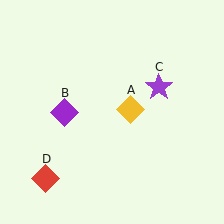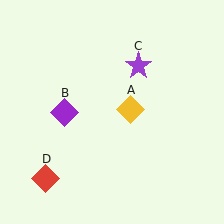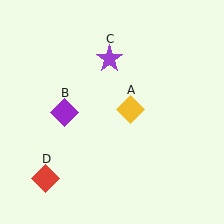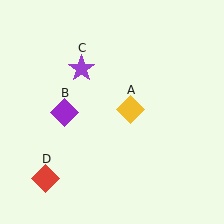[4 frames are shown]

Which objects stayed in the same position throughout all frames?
Yellow diamond (object A) and purple diamond (object B) and red diamond (object D) remained stationary.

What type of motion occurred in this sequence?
The purple star (object C) rotated counterclockwise around the center of the scene.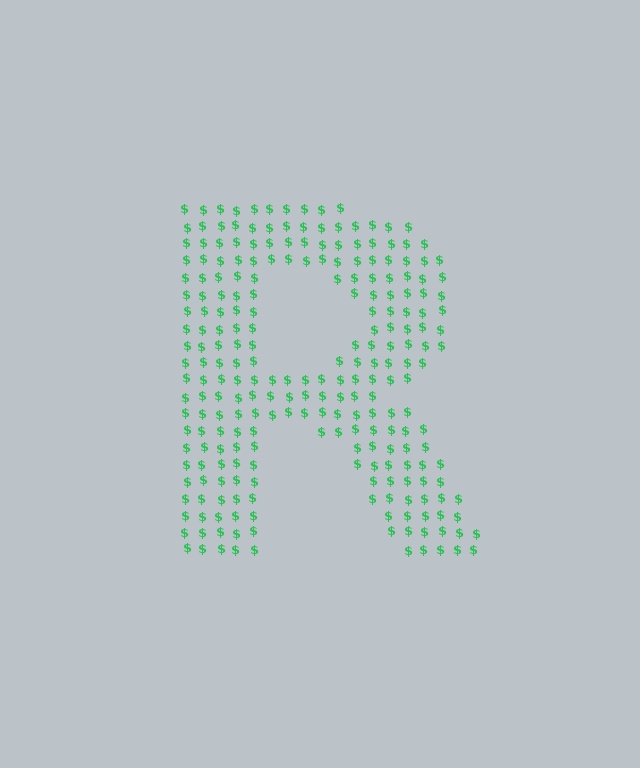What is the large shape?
The large shape is the letter R.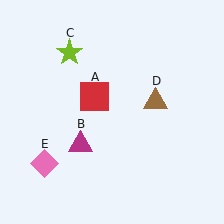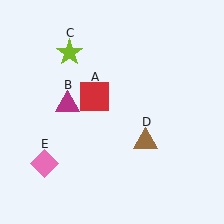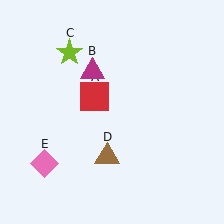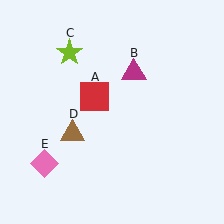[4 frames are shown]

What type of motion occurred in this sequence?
The magenta triangle (object B), brown triangle (object D) rotated clockwise around the center of the scene.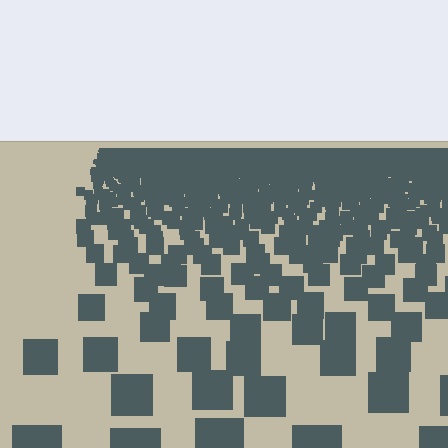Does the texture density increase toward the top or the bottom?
Density increases toward the top.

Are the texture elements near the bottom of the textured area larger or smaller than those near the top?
Larger. Near the bottom, elements are closer to the viewer and appear at a bigger on-screen size.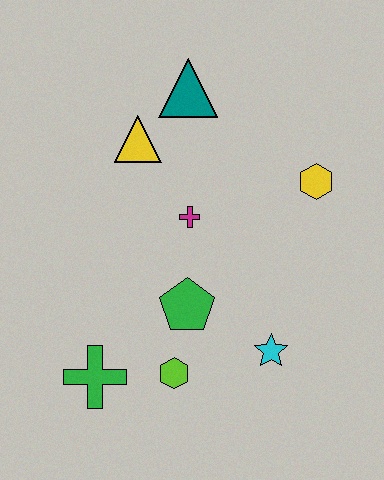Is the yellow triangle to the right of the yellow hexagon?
No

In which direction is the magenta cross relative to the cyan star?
The magenta cross is above the cyan star.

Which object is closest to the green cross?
The lime hexagon is closest to the green cross.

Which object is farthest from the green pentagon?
The teal triangle is farthest from the green pentagon.